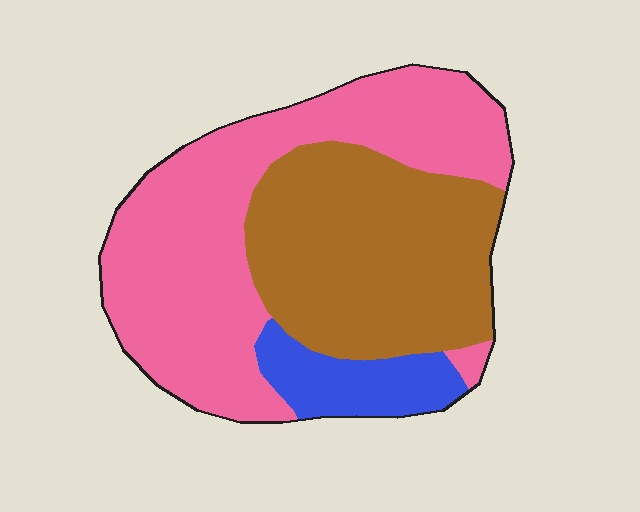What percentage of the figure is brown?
Brown takes up about two fifths (2/5) of the figure.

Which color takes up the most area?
Pink, at roughly 50%.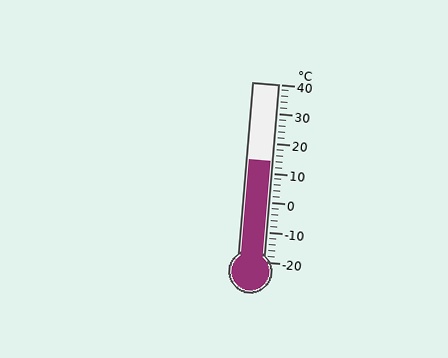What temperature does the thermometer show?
The thermometer shows approximately 14°C.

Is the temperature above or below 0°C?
The temperature is above 0°C.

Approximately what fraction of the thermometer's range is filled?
The thermometer is filled to approximately 55% of its range.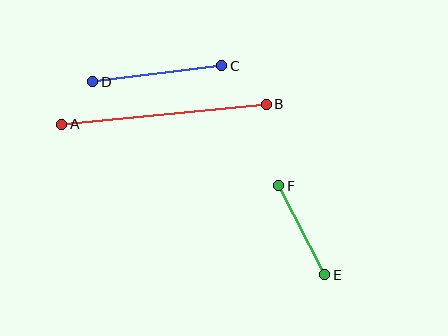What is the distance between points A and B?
The distance is approximately 206 pixels.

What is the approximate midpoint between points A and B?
The midpoint is at approximately (164, 114) pixels.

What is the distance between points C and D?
The distance is approximately 130 pixels.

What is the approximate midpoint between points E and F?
The midpoint is at approximately (302, 230) pixels.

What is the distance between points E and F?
The distance is approximately 100 pixels.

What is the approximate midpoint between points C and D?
The midpoint is at approximately (157, 74) pixels.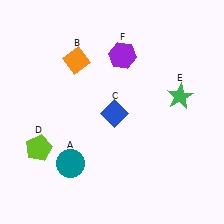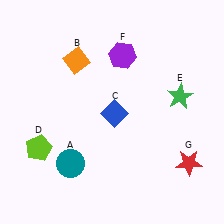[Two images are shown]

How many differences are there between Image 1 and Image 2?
There is 1 difference between the two images.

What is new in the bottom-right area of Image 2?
A red star (G) was added in the bottom-right area of Image 2.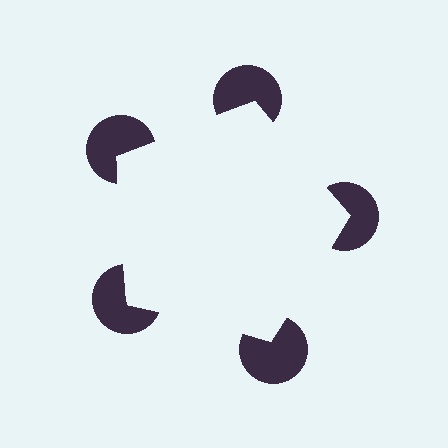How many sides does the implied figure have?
5 sides.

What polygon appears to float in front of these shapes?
An illusory pentagon — its edges are inferred from the aligned wedge cuts in the pac-man discs, not physically drawn.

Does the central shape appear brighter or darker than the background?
It typically appears slightly brighter than the background, even though no actual brightness change is drawn.